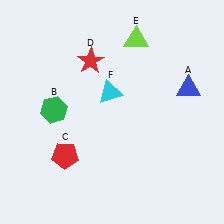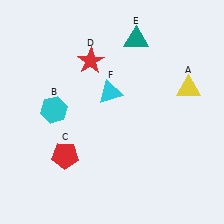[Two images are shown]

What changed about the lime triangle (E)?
In Image 1, E is lime. In Image 2, it changed to teal.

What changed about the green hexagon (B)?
In Image 1, B is green. In Image 2, it changed to cyan.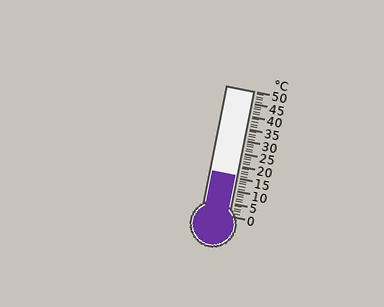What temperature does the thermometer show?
The thermometer shows approximately 16°C.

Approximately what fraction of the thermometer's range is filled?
The thermometer is filled to approximately 30% of its range.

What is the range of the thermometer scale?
The thermometer scale ranges from 0°C to 50°C.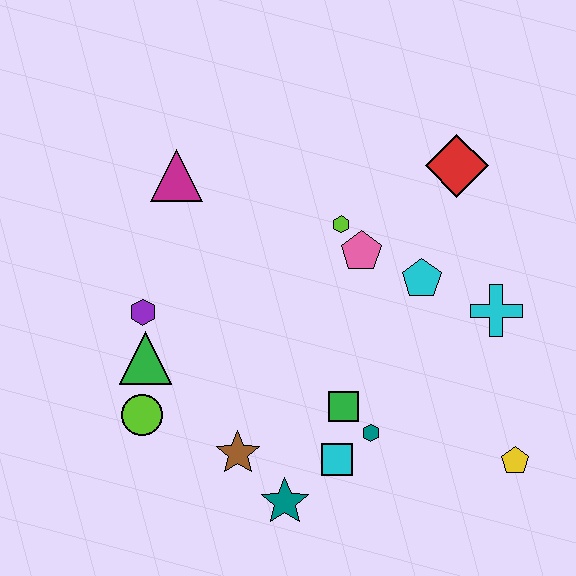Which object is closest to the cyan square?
The teal hexagon is closest to the cyan square.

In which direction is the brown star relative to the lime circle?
The brown star is to the right of the lime circle.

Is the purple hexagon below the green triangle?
No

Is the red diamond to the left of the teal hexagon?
No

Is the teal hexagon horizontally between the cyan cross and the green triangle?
Yes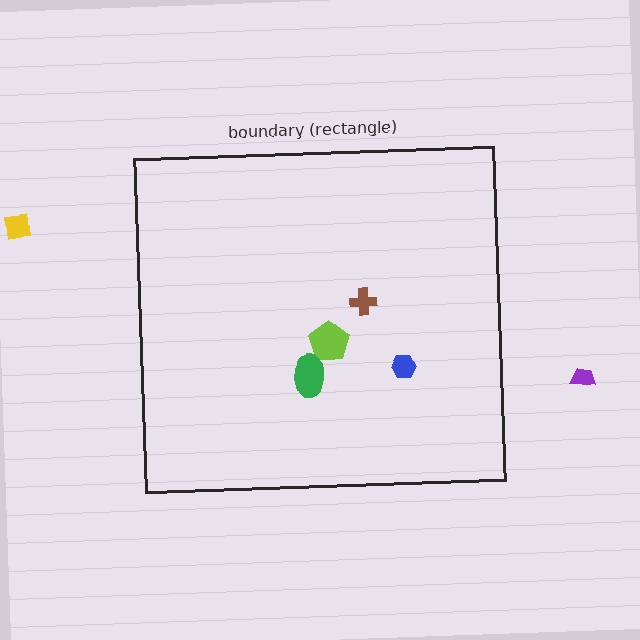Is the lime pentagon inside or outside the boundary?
Inside.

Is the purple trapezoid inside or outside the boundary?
Outside.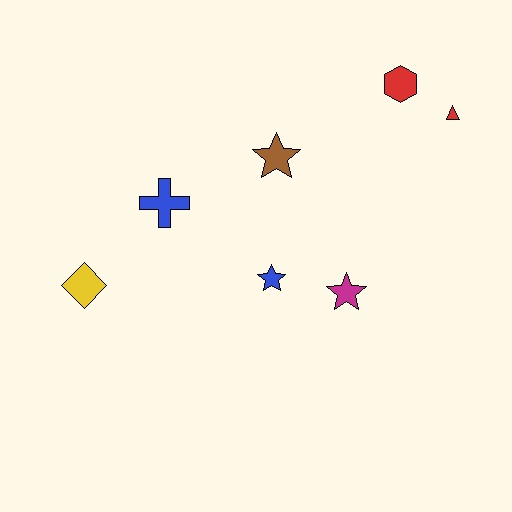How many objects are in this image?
There are 7 objects.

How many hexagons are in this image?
There is 1 hexagon.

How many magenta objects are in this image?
There is 1 magenta object.